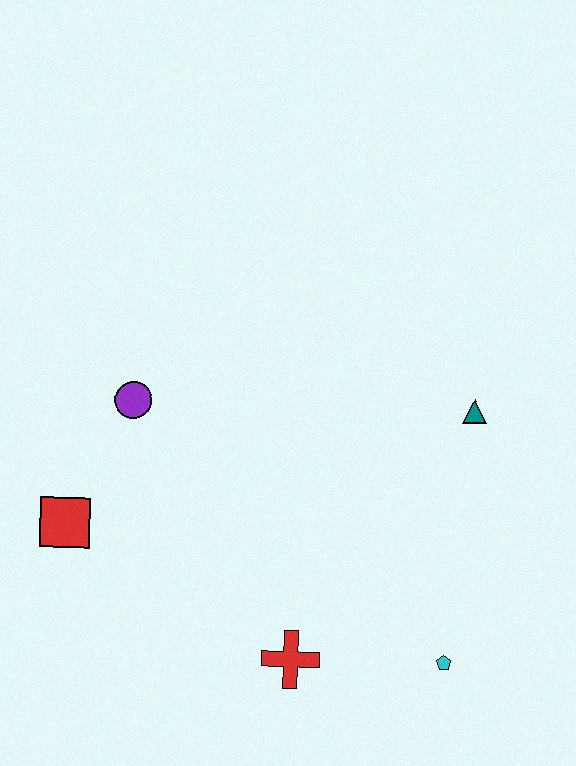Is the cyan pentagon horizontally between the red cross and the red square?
No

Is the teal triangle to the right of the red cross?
Yes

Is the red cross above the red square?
No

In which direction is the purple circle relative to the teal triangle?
The purple circle is to the left of the teal triangle.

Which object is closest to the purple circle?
The red square is closest to the purple circle.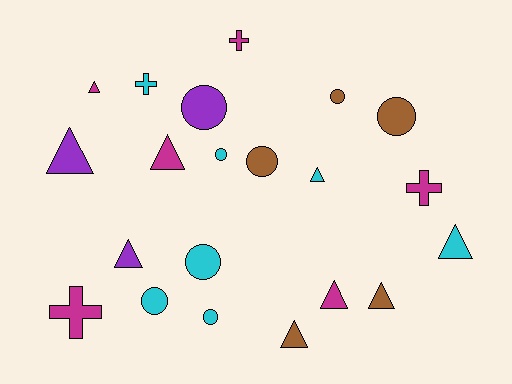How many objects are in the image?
There are 21 objects.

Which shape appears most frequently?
Triangle, with 9 objects.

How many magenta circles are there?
There are no magenta circles.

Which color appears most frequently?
Cyan, with 7 objects.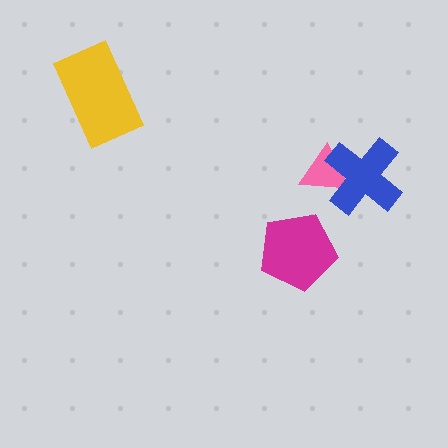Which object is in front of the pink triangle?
The blue cross is in front of the pink triangle.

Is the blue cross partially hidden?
No, no other shape covers it.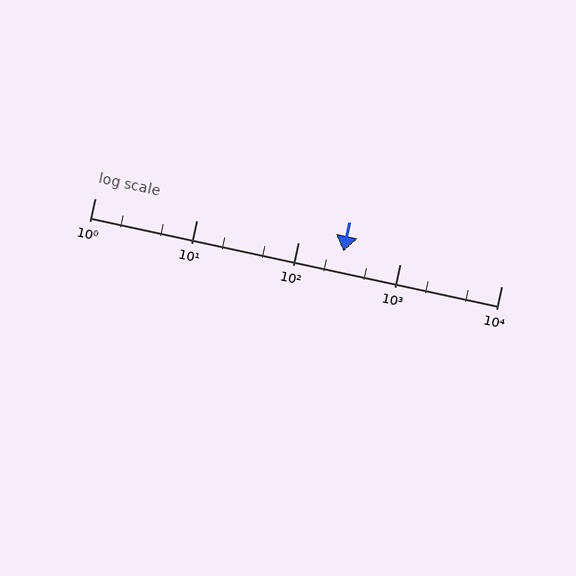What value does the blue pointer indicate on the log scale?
The pointer indicates approximately 280.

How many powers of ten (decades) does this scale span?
The scale spans 4 decades, from 1 to 10000.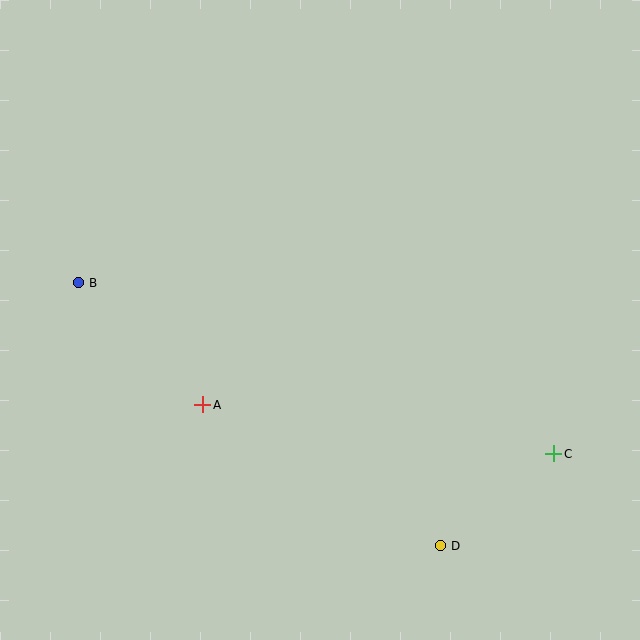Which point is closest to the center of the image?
Point A at (203, 405) is closest to the center.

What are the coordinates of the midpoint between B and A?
The midpoint between B and A is at (141, 344).